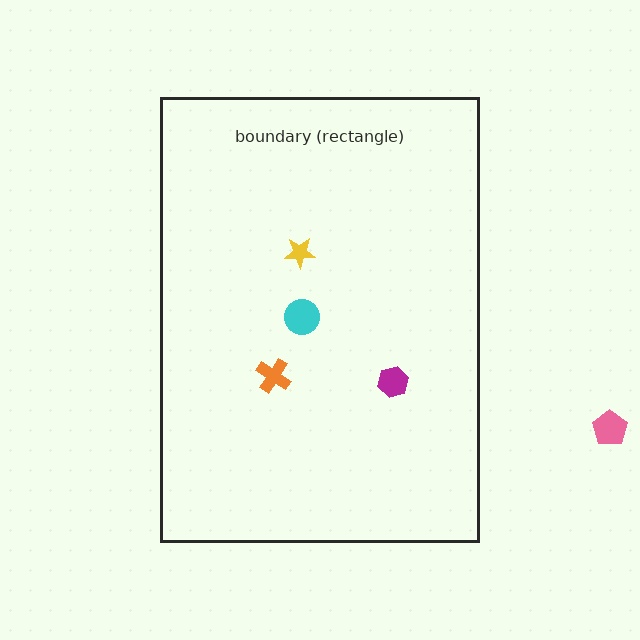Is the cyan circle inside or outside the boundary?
Inside.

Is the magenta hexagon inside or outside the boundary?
Inside.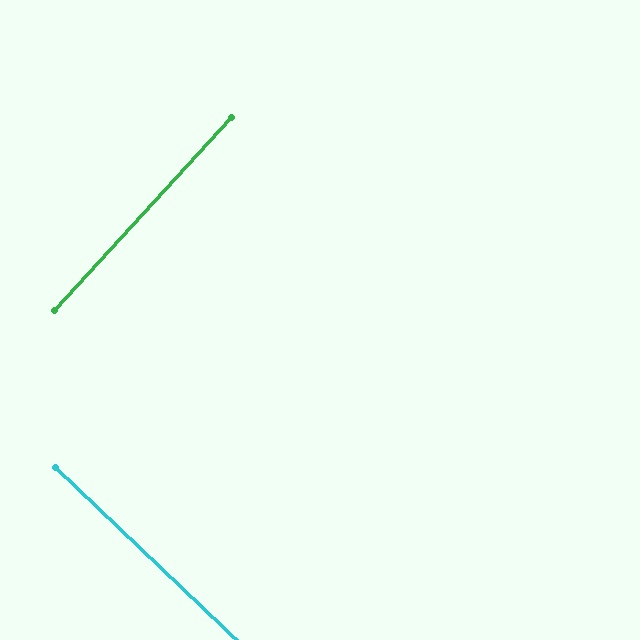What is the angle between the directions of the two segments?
Approximately 89 degrees.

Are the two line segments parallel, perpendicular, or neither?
Perpendicular — they meet at approximately 89°.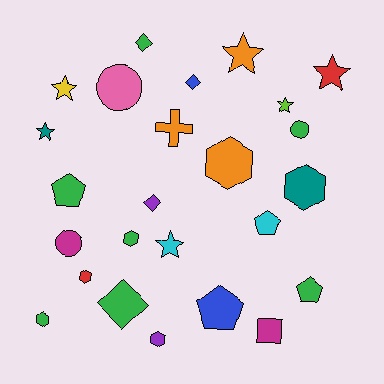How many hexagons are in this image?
There are 6 hexagons.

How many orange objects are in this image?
There are 3 orange objects.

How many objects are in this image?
There are 25 objects.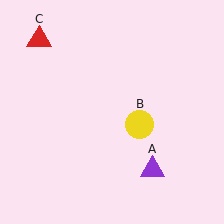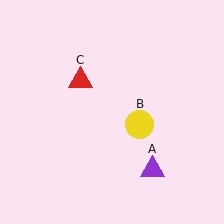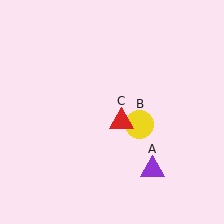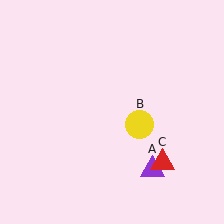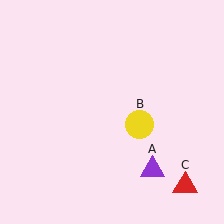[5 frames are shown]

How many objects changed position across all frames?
1 object changed position: red triangle (object C).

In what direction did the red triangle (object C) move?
The red triangle (object C) moved down and to the right.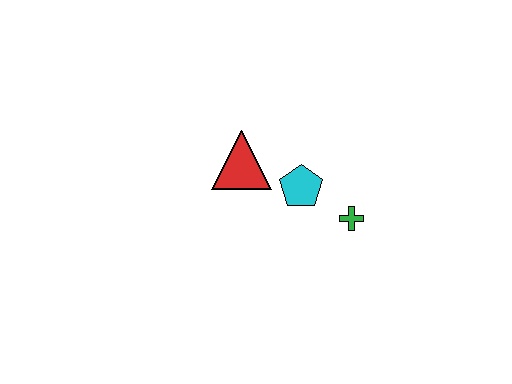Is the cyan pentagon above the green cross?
Yes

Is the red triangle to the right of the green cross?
No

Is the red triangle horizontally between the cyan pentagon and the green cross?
No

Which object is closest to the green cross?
The cyan pentagon is closest to the green cross.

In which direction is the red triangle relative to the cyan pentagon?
The red triangle is to the left of the cyan pentagon.